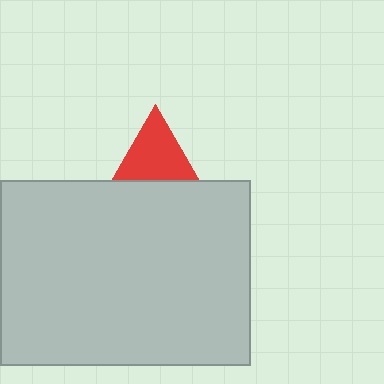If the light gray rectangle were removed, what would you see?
You would see the complete red triangle.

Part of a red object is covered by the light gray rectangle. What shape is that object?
It is a triangle.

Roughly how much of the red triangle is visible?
A small part of it is visible (roughly 40%).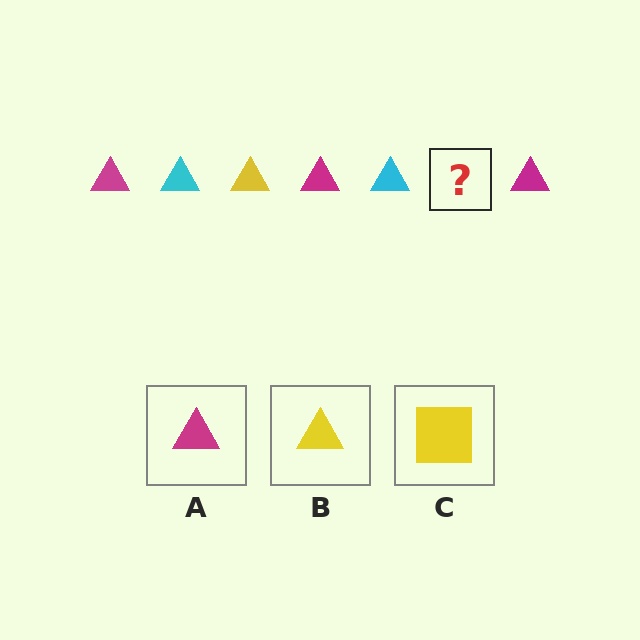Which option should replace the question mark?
Option B.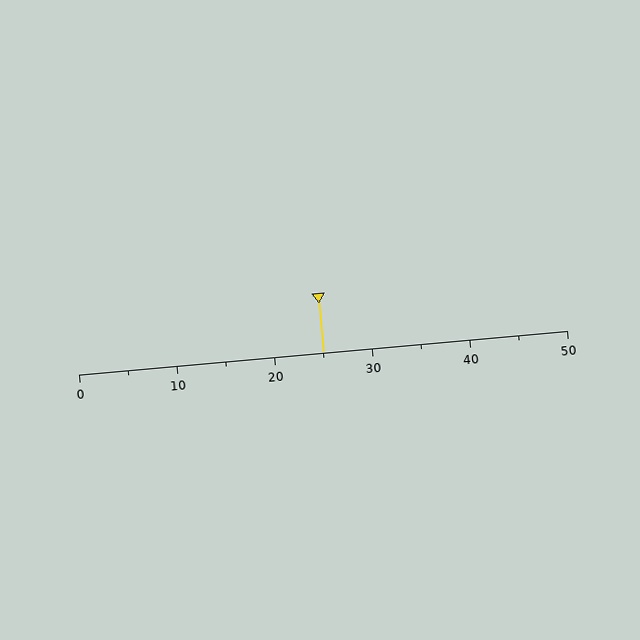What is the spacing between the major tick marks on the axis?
The major ticks are spaced 10 apart.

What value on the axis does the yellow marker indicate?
The marker indicates approximately 25.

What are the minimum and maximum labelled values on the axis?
The axis runs from 0 to 50.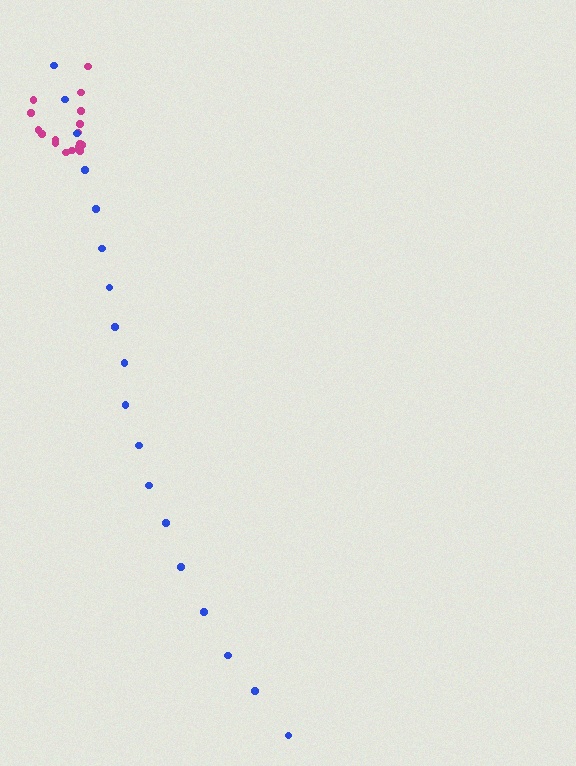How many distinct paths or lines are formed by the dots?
There are 2 distinct paths.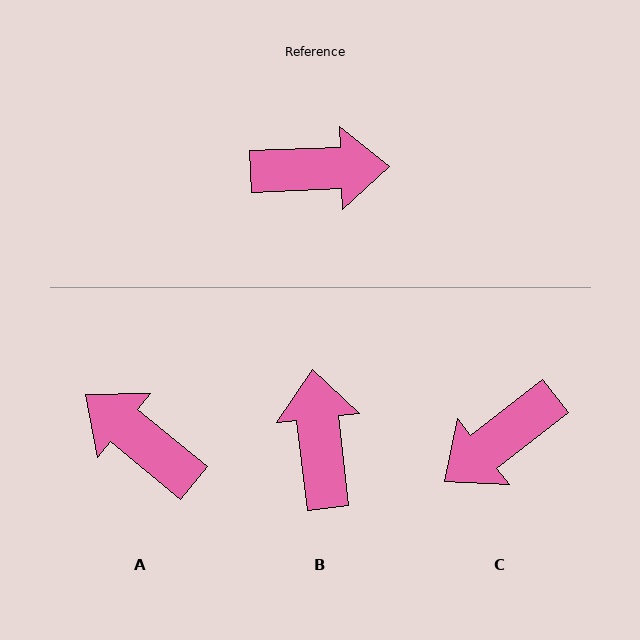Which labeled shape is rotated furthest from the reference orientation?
C, about 144 degrees away.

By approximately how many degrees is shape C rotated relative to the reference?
Approximately 144 degrees clockwise.